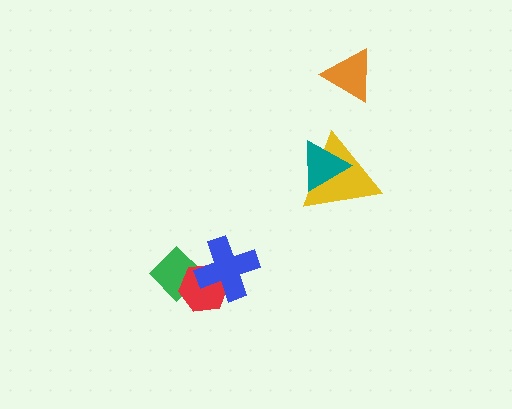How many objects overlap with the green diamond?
2 objects overlap with the green diamond.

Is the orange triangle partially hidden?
No, no other shape covers it.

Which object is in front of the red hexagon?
The blue cross is in front of the red hexagon.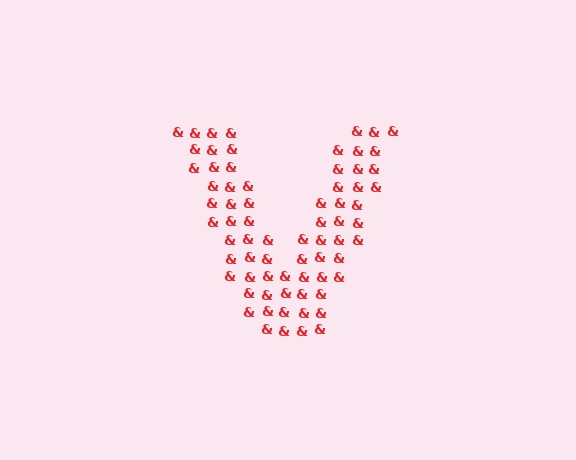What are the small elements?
The small elements are ampersands.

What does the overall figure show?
The overall figure shows the letter V.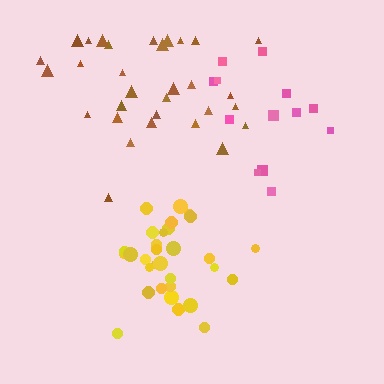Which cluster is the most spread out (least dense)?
Brown.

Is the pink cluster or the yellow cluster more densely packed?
Yellow.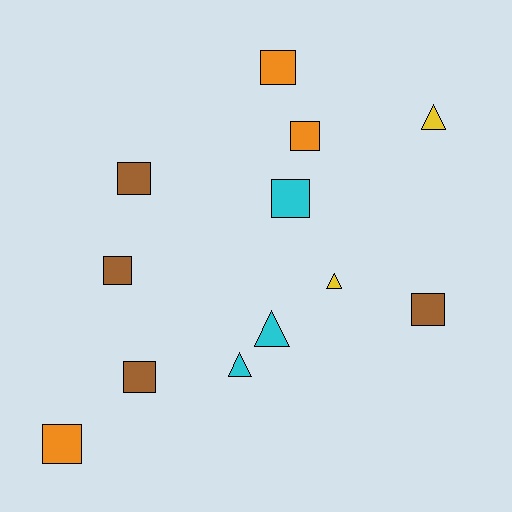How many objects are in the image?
There are 12 objects.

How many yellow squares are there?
There are no yellow squares.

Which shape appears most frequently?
Square, with 8 objects.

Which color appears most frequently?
Brown, with 4 objects.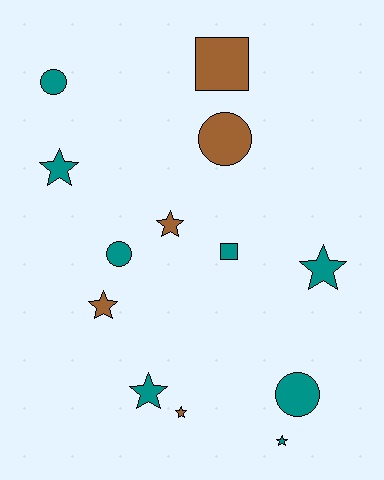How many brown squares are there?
There is 1 brown square.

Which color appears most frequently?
Teal, with 8 objects.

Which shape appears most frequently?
Star, with 7 objects.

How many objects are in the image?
There are 13 objects.